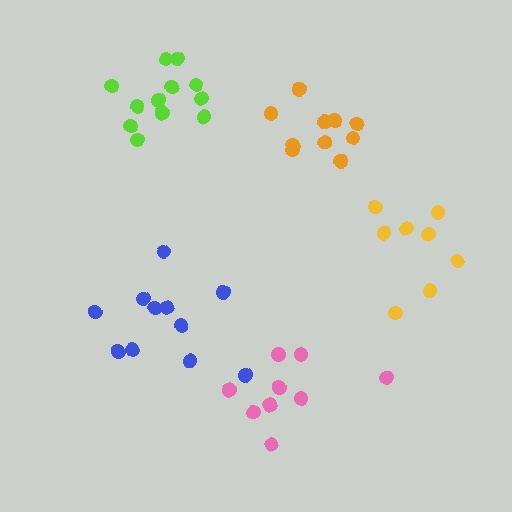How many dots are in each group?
Group 1: 11 dots, Group 2: 14 dots, Group 3: 9 dots, Group 4: 10 dots, Group 5: 8 dots (52 total).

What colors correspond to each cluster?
The clusters are colored: blue, lime, pink, orange, yellow.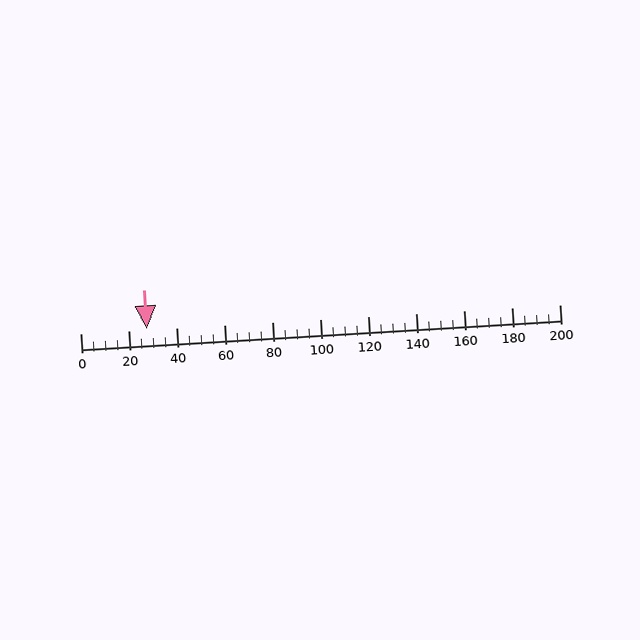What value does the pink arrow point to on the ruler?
The pink arrow points to approximately 28.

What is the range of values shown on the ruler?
The ruler shows values from 0 to 200.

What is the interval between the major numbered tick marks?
The major tick marks are spaced 20 units apart.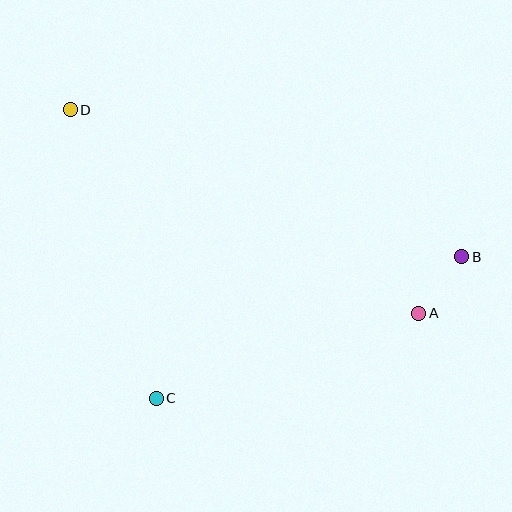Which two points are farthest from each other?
Points B and D are farthest from each other.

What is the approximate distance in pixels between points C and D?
The distance between C and D is approximately 301 pixels.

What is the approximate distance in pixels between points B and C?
The distance between B and C is approximately 337 pixels.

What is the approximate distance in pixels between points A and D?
The distance between A and D is approximately 404 pixels.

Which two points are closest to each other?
Points A and B are closest to each other.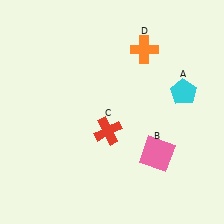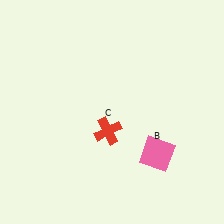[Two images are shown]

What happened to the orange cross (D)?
The orange cross (D) was removed in Image 2. It was in the top-right area of Image 1.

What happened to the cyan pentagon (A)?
The cyan pentagon (A) was removed in Image 2. It was in the top-right area of Image 1.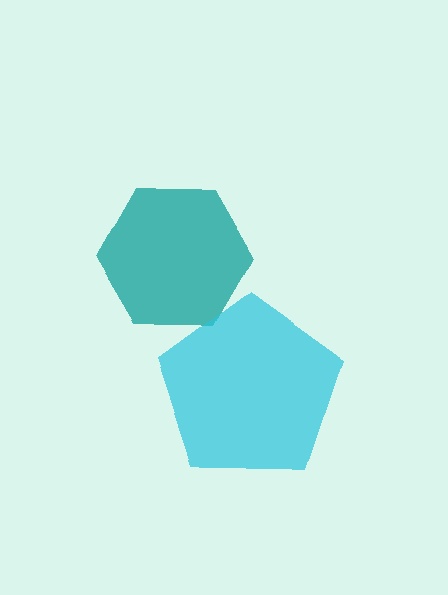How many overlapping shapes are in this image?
There are 2 overlapping shapes in the image.